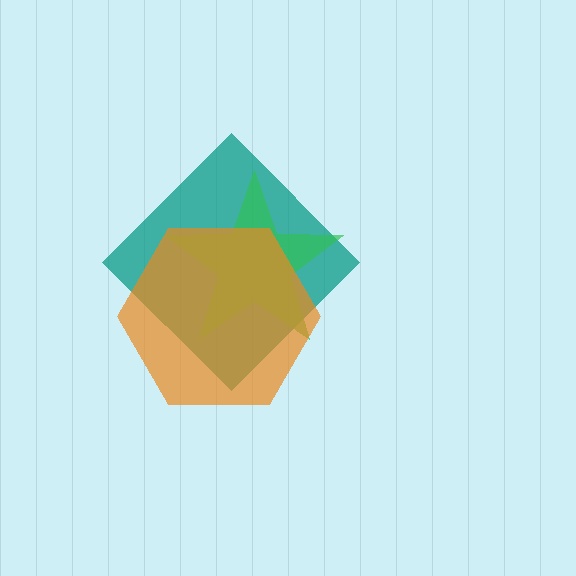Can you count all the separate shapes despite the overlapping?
Yes, there are 3 separate shapes.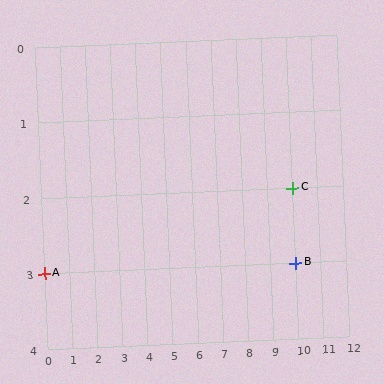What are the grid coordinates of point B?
Point B is at grid coordinates (10, 3).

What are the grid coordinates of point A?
Point A is at grid coordinates (0, 3).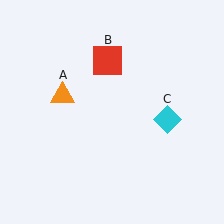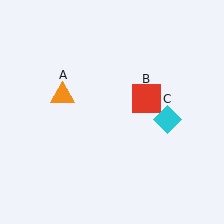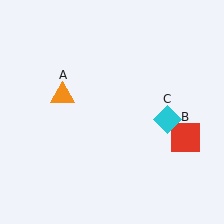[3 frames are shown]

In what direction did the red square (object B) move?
The red square (object B) moved down and to the right.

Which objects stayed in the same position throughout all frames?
Orange triangle (object A) and cyan diamond (object C) remained stationary.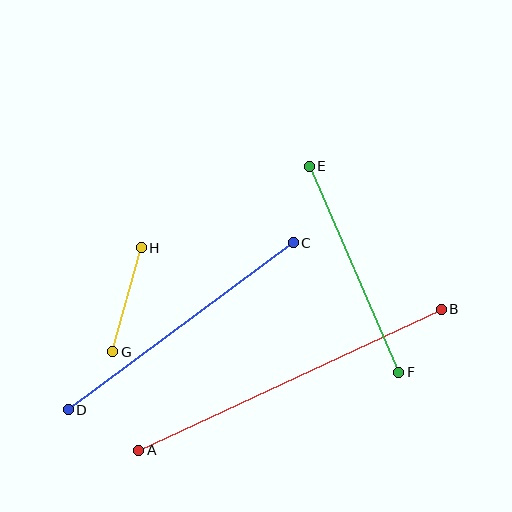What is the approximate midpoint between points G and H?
The midpoint is at approximately (127, 300) pixels.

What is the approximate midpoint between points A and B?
The midpoint is at approximately (290, 380) pixels.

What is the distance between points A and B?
The distance is approximately 334 pixels.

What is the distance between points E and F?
The distance is approximately 225 pixels.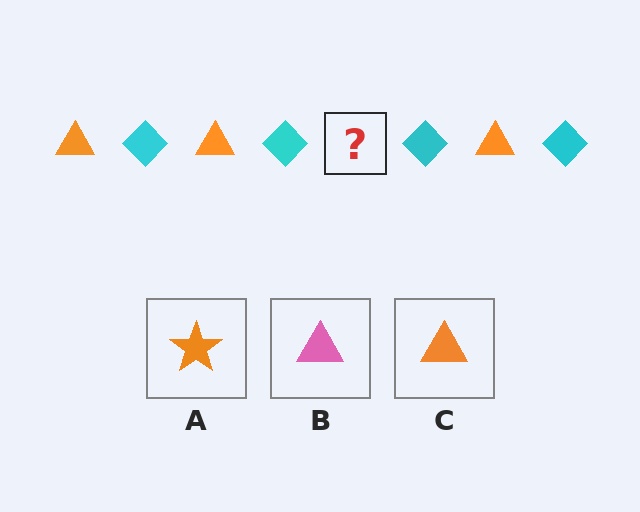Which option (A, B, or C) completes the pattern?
C.